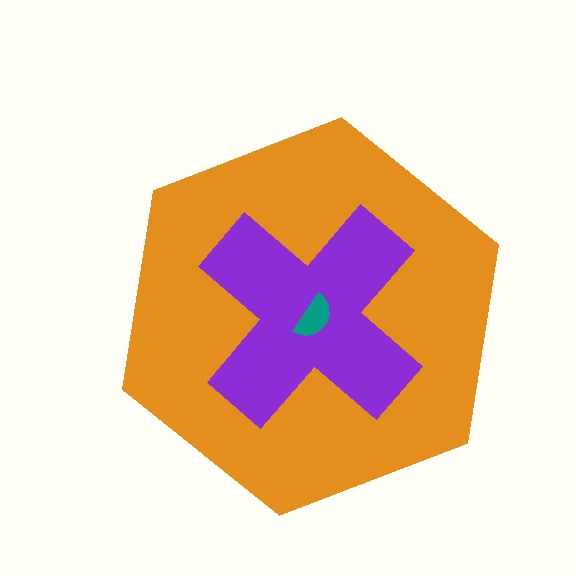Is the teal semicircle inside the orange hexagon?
Yes.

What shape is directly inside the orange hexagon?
The purple cross.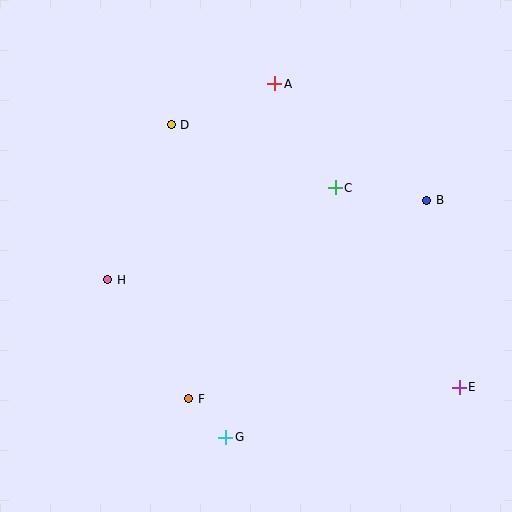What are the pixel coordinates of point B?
Point B is at (427, 200).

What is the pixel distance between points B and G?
The distance between B and G is 310 pixels.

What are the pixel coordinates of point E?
Point E is at (459, 387).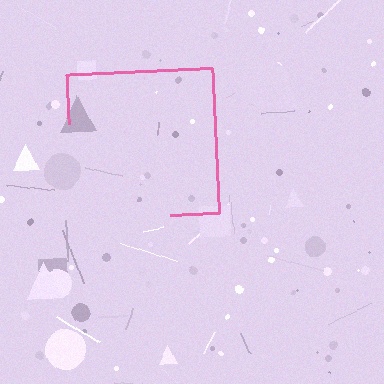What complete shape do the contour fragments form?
The contour fragments form a square.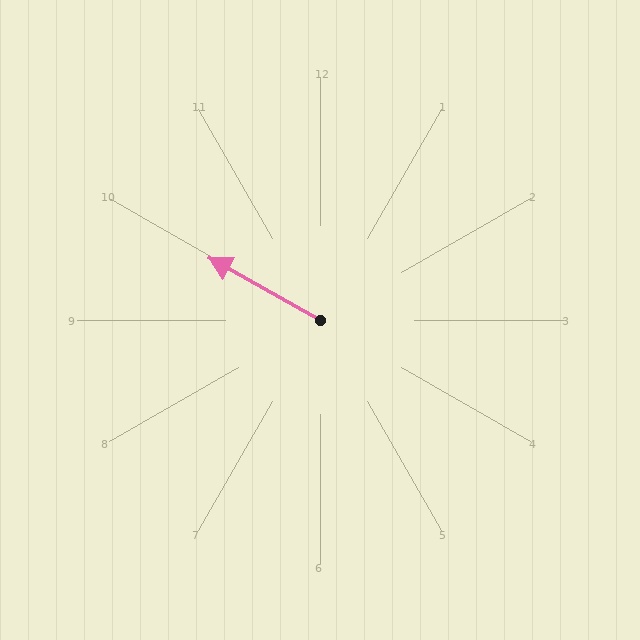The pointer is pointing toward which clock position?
Roughly 10 o'clock.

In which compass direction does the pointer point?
Northwest.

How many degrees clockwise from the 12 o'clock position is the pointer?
Approximately 299 degrees.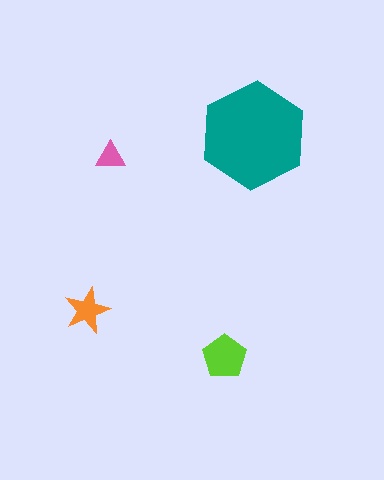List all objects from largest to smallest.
The teal hexagon, the lime pentagon, the orange star, the pink triangle.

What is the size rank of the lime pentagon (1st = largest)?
2nd.